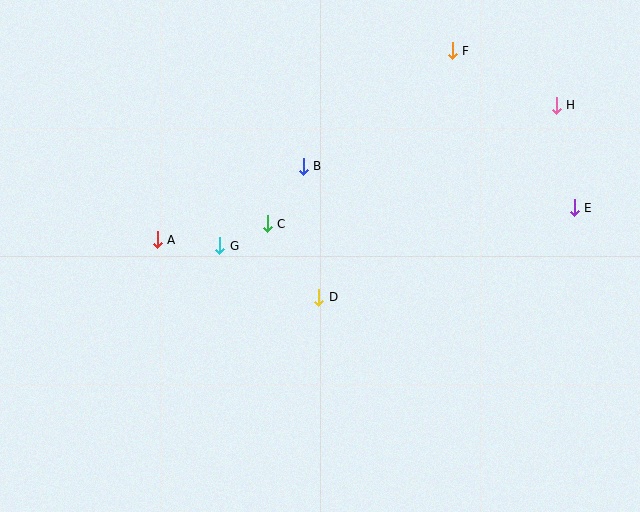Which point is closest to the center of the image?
Point D at (319, 297) is closest to the center.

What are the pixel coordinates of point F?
Point F is at (452, 51).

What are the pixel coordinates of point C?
Point C is at (267, 224).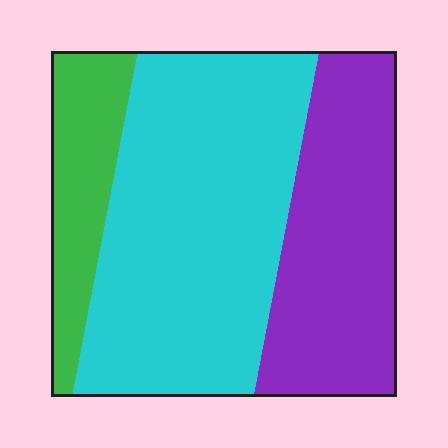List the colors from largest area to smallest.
From largest to smallest: cyan, purple, green.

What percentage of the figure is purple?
Purple takes up about one third (1/3) of the figure.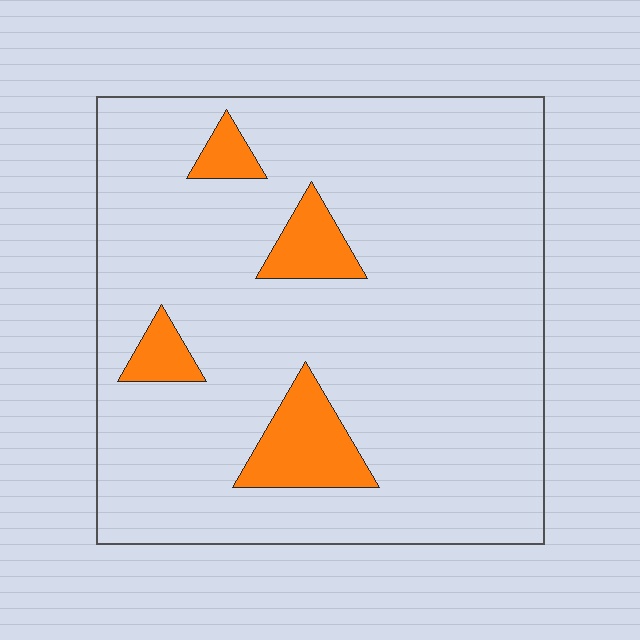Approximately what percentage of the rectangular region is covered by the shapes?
Approximately 10%.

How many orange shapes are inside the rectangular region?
4.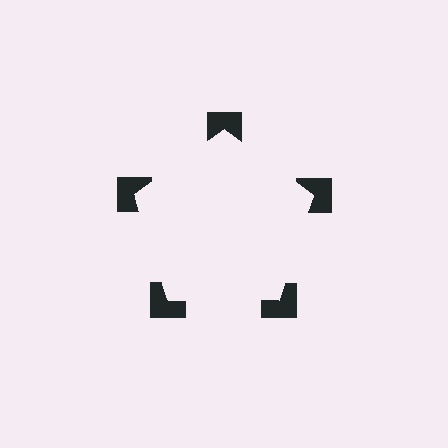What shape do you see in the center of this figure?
An illusory pentagon — its edges are inferred from the aligned wedge cuts in the notched squares, not physically drawn.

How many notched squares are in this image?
There are 5 — one at each vertex of the illusory pentagon.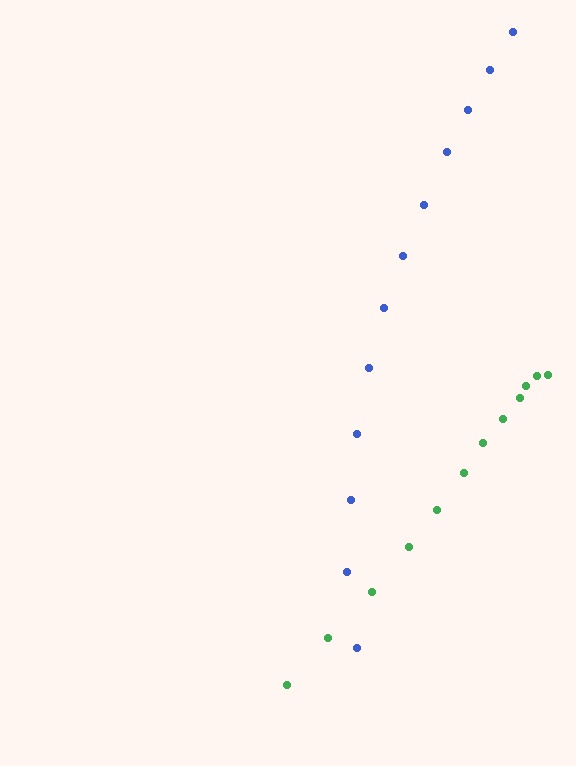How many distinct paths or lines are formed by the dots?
There are 2 distinct paths.